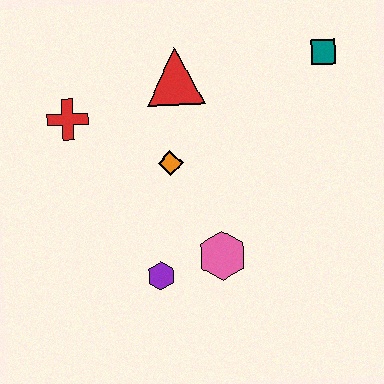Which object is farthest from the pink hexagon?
The teal square is farthest from the pink hexagon.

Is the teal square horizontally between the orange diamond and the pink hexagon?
No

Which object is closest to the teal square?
The red triangle is closest to the teal square.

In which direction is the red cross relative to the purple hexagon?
The red cross is above the purple hexagon.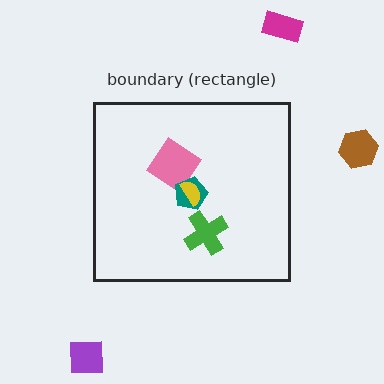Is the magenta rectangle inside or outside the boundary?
Outside.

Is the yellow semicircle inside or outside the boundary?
Inside.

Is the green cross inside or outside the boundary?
Inside.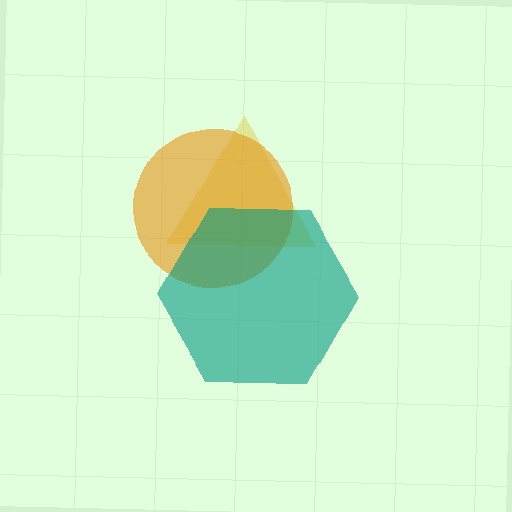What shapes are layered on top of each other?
The layered shapes are: a yellow triangle, an orange circle, a teal hexagon.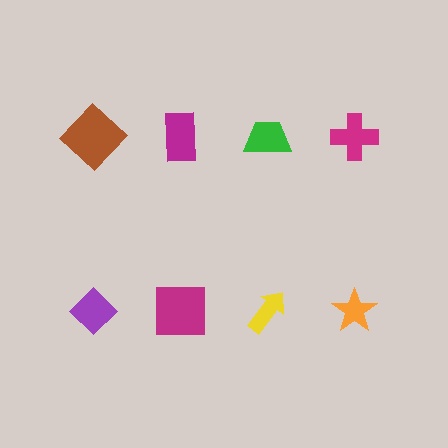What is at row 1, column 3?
A green trapezoid.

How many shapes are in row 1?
4 shapes.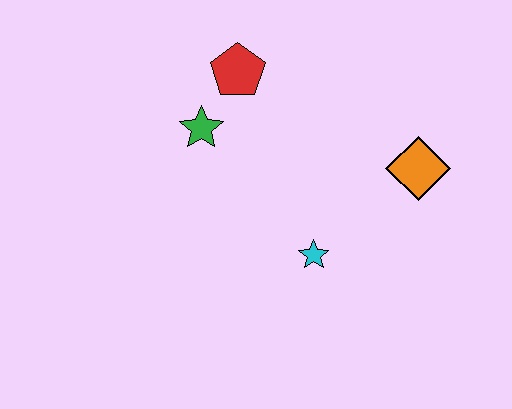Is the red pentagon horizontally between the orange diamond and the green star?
Yes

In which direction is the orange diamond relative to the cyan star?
The orange diamond is to the right of the cyan star.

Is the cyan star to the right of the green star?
Yes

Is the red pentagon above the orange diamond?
Yes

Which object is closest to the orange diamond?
The cyan star is closest to the orange diamond.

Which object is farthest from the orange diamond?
The green star is farthest from the orange diamond.